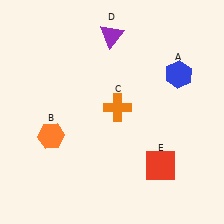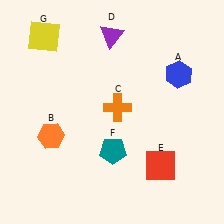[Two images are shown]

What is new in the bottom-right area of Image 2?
A teal pentagon (F) was added in the bottom-right area of Image 2.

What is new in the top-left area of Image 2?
A yellow square (G) was added in the top-left area of Image 2.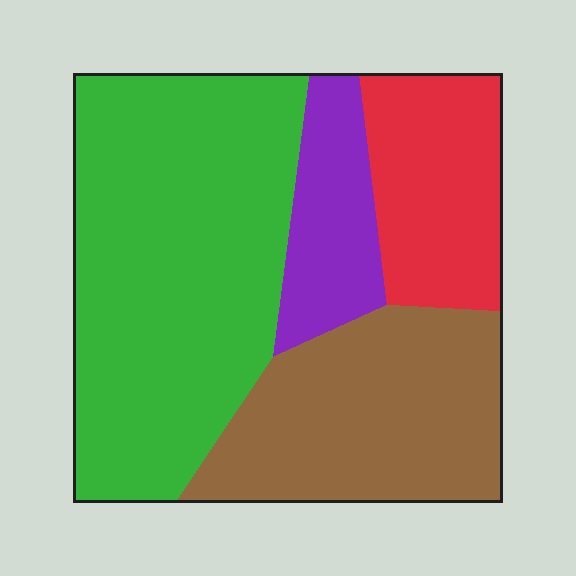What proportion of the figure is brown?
Brown takes up between a sixth and a third of the figure.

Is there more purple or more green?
Green.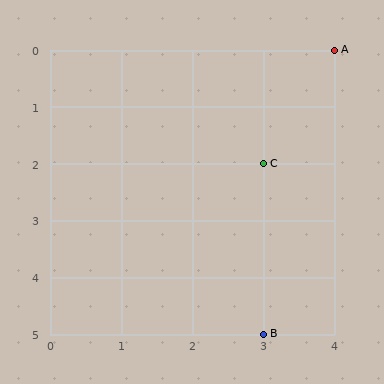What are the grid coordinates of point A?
Point A is at grid coordinates (4, 0).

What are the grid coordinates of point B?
Point B is at grid coordinates (3, 5).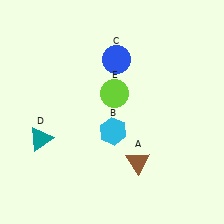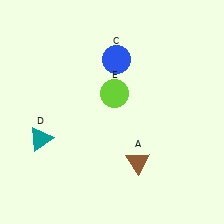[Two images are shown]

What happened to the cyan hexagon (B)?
The cyan hexagon (B) was removed in Image 2. It was in the bottom-right area of Image 1.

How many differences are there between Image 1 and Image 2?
There is 1 difference between the two images.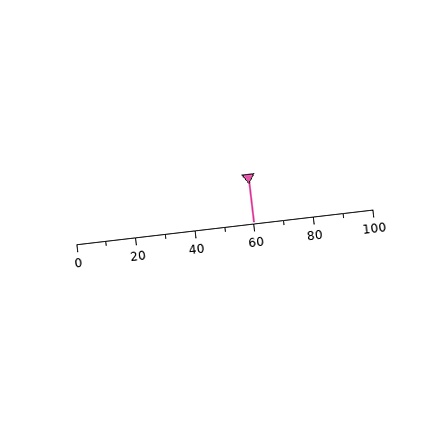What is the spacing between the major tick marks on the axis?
The major ticks are spaced 20 apart.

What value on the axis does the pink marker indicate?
The marker indicates approximately 60.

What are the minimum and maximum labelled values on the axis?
The axis runs from 0 to 100.